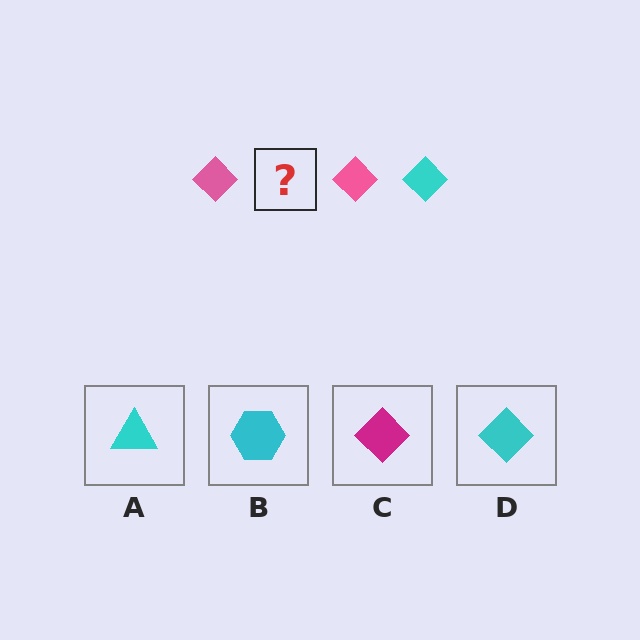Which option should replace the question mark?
Option D.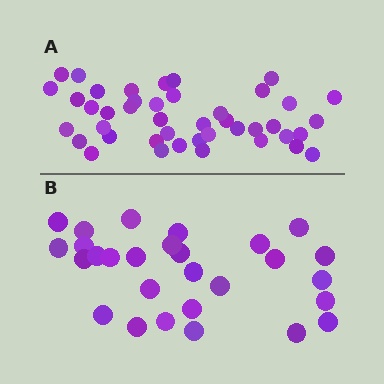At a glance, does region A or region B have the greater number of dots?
Region A (the top region) has more dots.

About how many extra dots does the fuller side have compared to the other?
Region A has approximately 15 more dots than region B.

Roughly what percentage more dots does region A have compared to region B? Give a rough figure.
About 55% more.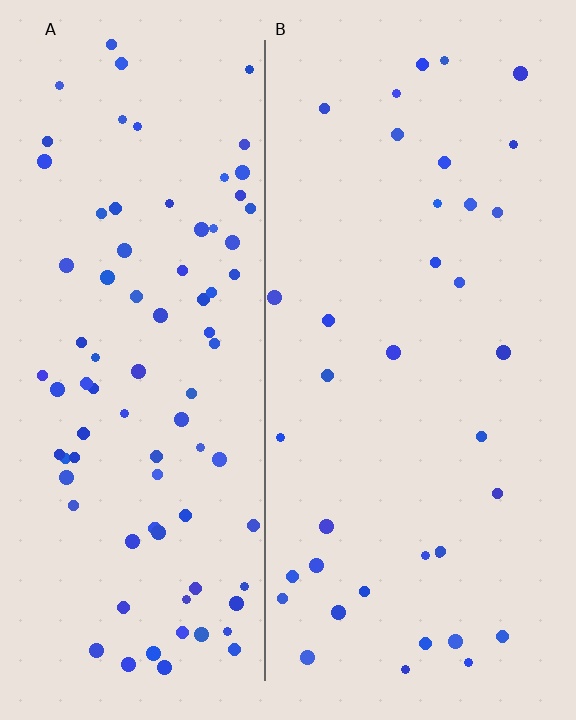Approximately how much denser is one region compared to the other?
Approximately 2.3× — region A over region B.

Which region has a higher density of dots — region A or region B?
A (the left).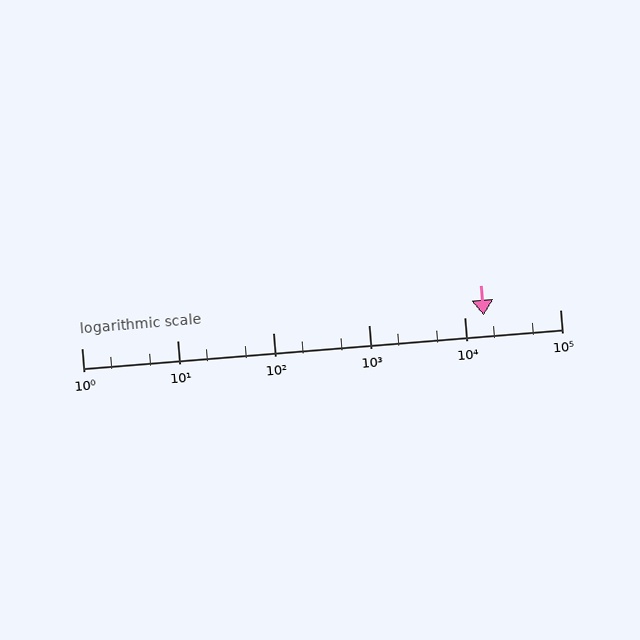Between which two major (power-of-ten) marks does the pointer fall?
The pointer is between 10000 and 100000.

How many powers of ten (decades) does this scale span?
The scale spans 5 decades, from 1 to 100000.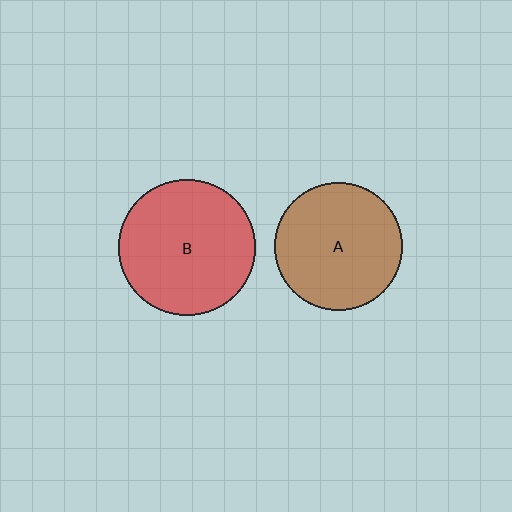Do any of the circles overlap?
No, none of the circles overlap.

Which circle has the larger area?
Circle B (red).